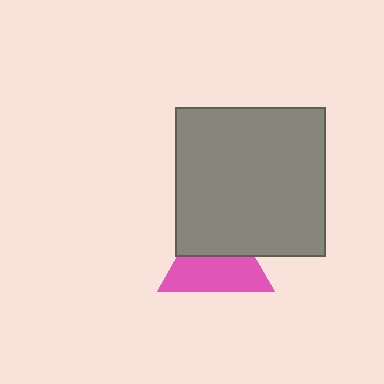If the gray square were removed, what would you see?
You would see the complete pink triangle.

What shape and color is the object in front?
The object in front is a gray square.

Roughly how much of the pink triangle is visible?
About half of it is visible (roughly 55%).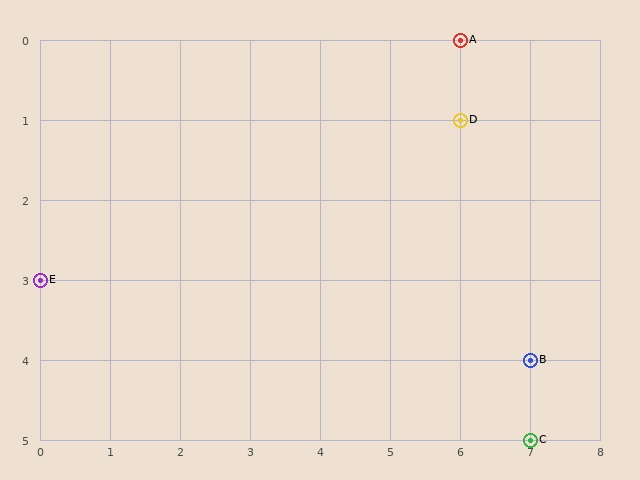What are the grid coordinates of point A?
Point A is at grid coordinates (6, 0).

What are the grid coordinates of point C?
Point C is at grid coordinates (7, 5).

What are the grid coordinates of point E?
Point E is at grid coordinates (0, 3).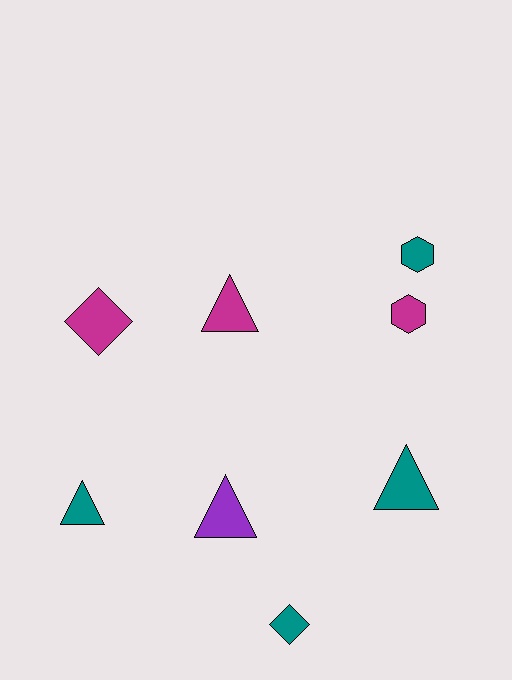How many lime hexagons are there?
There are no lime hexagons.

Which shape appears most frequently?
Triangle, with 4 objects.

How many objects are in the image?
There are 8 objects.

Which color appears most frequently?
Teal, with 4 objects.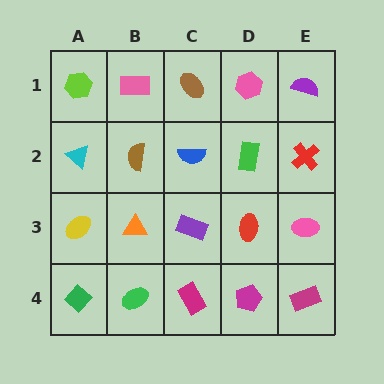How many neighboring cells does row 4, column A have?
2.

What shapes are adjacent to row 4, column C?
A purple rectangle (row 3, column C), a green ellipse (row 4, column B), a magenta pentagon (row 4, column D).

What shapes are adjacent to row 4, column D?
A red ellipse (row 3, column D), a magenta rectangle (row 4, column C), a magenta rectangle (row 4, column E).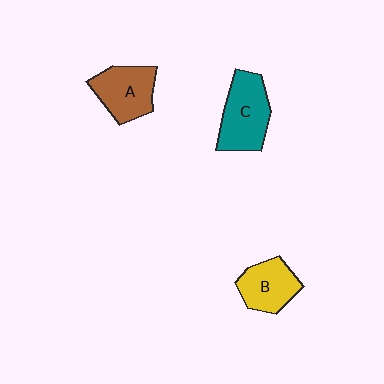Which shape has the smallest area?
Shape B (yellow).